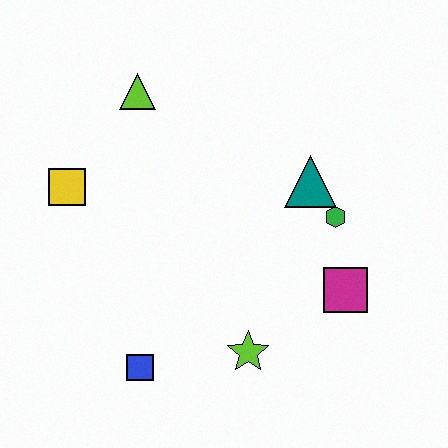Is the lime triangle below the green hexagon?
No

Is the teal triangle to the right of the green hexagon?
No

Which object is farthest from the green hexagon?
The yellow square is farthest from the green hexagon.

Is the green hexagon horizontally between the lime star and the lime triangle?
No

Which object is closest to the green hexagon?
The teal triangle is closest to the green hexagon.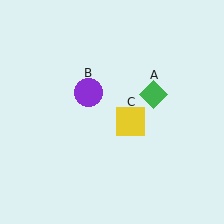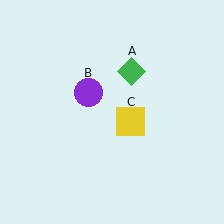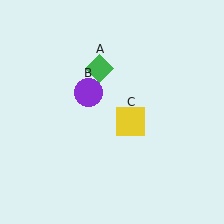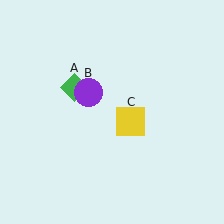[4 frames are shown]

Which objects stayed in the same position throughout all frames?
Purple circle (object B) and yellow square (object C) remained stationary.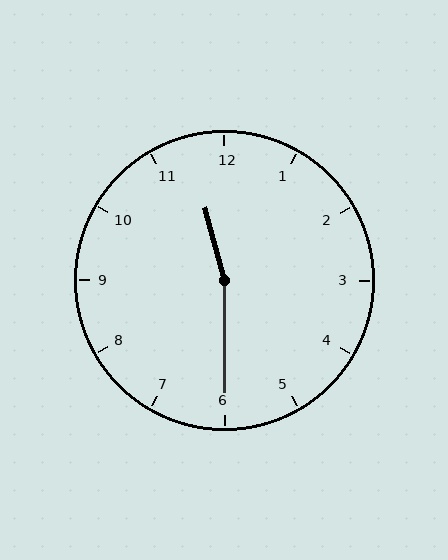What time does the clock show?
11:30.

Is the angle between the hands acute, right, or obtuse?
It is obtuse.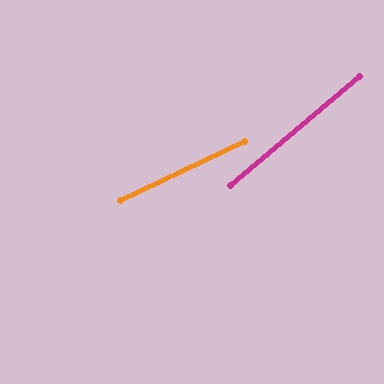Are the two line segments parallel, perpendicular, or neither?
Neither parallel nor perpendicular — they differ by about 15°.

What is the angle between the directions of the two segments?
Approximately 15 degrees.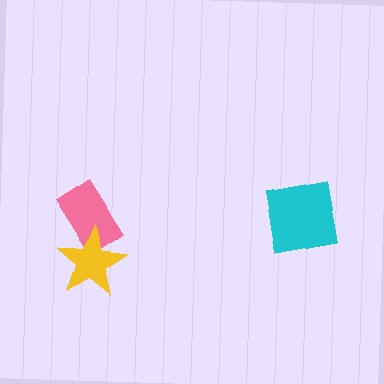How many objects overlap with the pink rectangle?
1 object overlaps with the pink rectangle.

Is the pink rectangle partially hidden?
Yes, it is partially covered by another shape.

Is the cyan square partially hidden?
No, no other shape covers it.